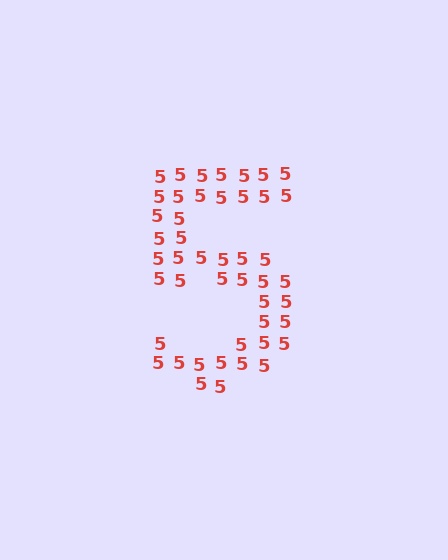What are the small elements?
The small elements are digit 5's.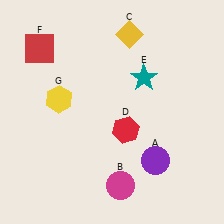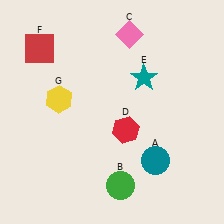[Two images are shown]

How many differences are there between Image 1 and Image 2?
There are 3 differences between the two images.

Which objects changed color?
A changed from purple to teal. B changed from magenta to green. C changed from yellow to pink.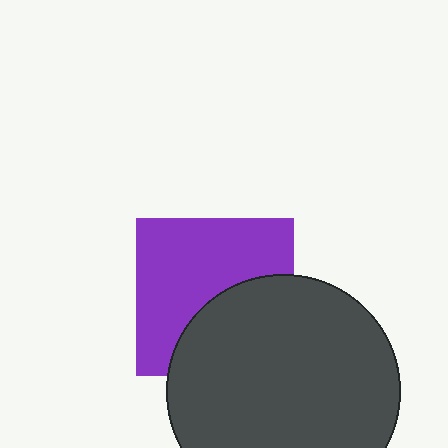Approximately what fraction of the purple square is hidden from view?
Roughly 40% of the purple square is hidden behind the dark gray circle.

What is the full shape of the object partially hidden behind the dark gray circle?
The partially hidden object is a purple square.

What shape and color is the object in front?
The object in front is a dark gray circle.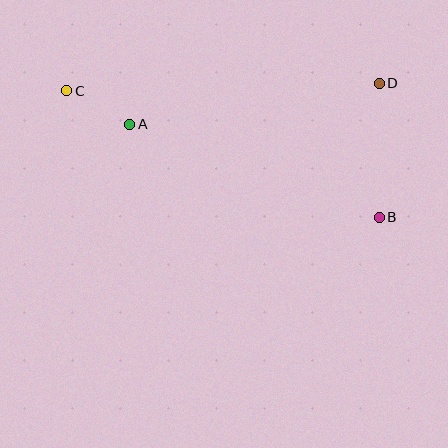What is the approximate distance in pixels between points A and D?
The distance between A and D is approximately 253 pixels.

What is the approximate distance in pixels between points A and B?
The distance between A and B is approximately 266 pixels.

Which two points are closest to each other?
Points A and C are closest to each other.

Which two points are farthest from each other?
Points B and C are farthest from each other.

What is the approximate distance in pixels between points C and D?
The distance between C and D is approximately 313 pixels.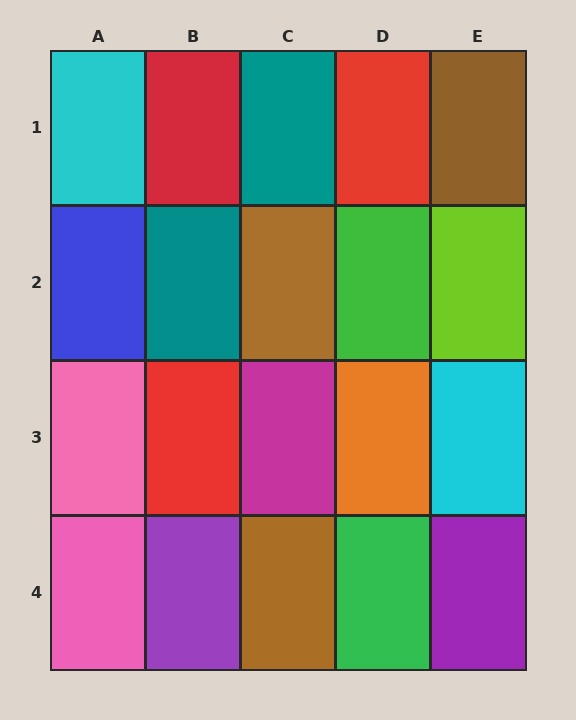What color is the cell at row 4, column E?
Purple.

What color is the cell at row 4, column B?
Purple.